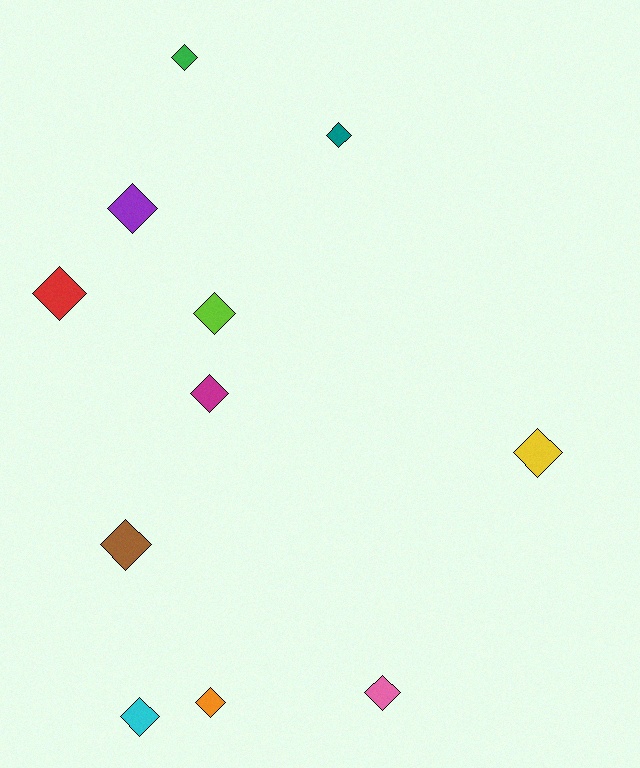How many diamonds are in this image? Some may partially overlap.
There are 11 diamonds.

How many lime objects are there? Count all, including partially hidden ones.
There is 1 lime object.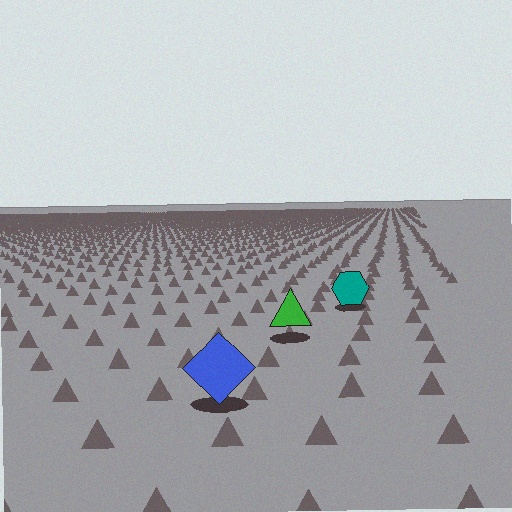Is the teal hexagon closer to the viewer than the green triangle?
No. The green triangle is closer — you can tell from the texture gradient: the ground texture is coarser near it.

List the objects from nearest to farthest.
From nearest to farthest: the blue diamond, the green triangle, the teal hexagon.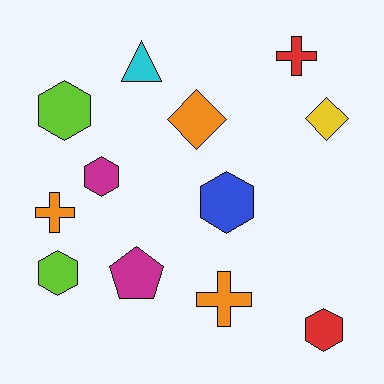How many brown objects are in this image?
There are no brown objects.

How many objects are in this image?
There are 12 objects.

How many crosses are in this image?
There are 3 crosses.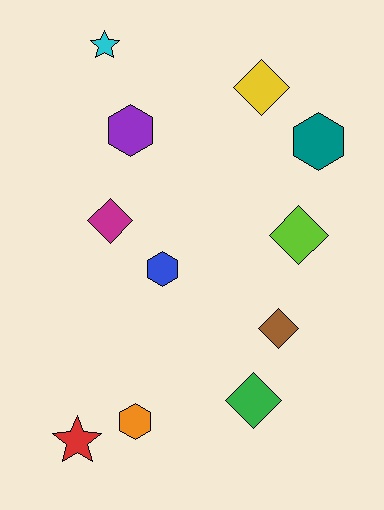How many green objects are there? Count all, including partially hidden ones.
There is 1 green object.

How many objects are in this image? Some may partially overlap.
There are 11 objects.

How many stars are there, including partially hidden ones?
There are 2 stars.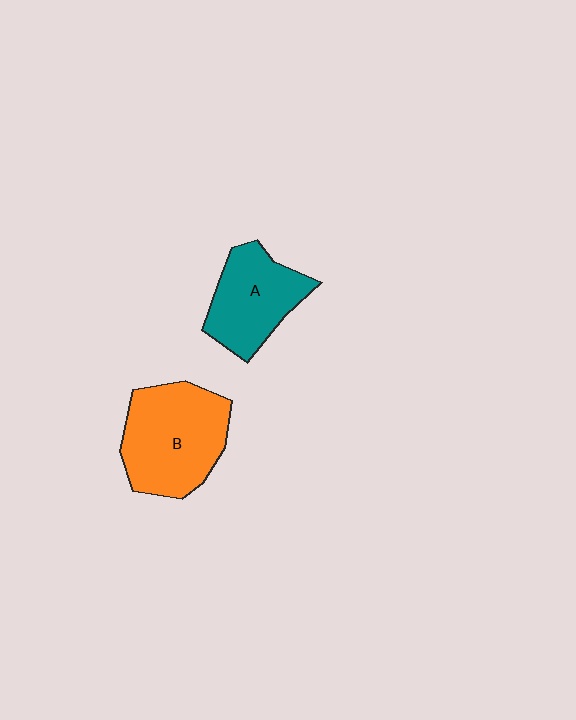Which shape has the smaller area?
Shape A (teal).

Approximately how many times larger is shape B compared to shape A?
Approximately 1.3 times.